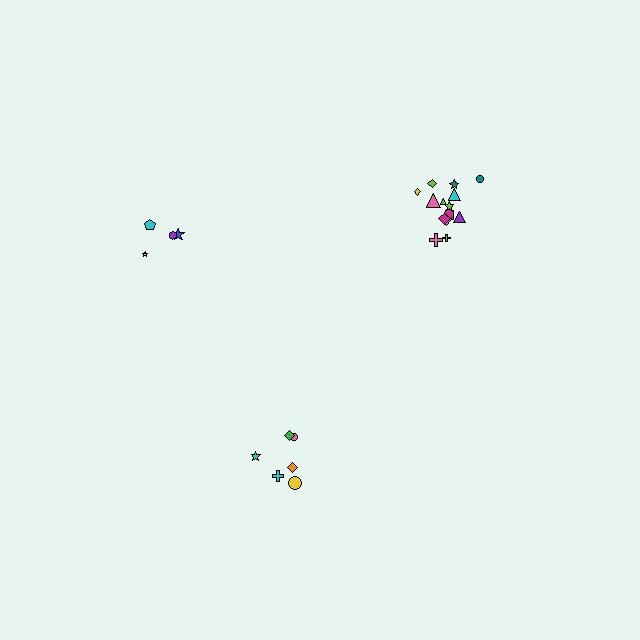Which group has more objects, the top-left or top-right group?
The top-right group.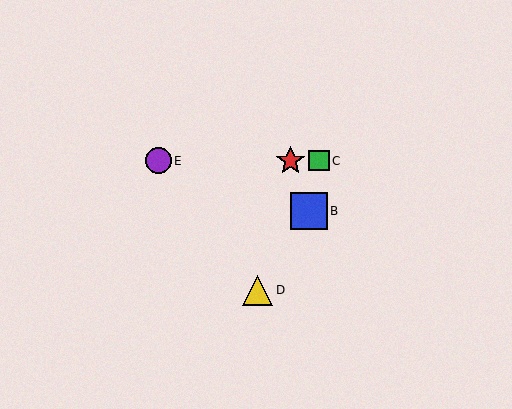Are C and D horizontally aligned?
No, C is at y≈161 and D is at y≈290.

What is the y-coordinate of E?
Object E is at y≈161.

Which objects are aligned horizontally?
Objects A, C, E are aligned horizontally.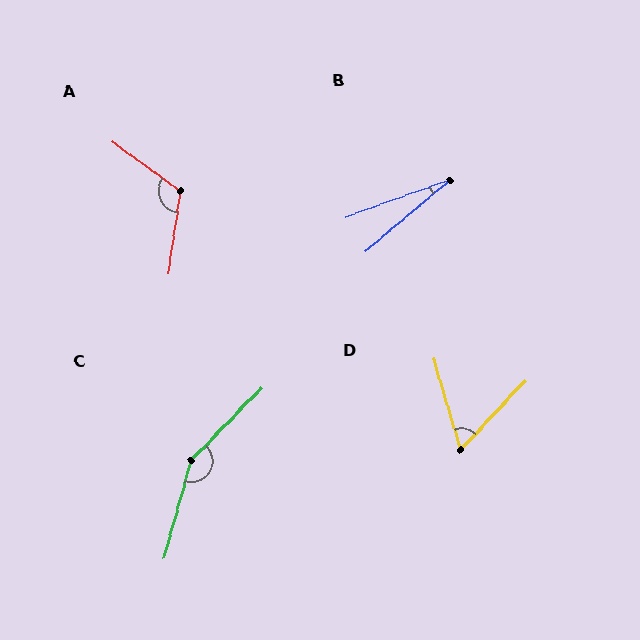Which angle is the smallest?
B, at approximately 21 degrees.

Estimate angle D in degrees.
Approximately 60 degrees.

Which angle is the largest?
C, at approximately 151 degrees.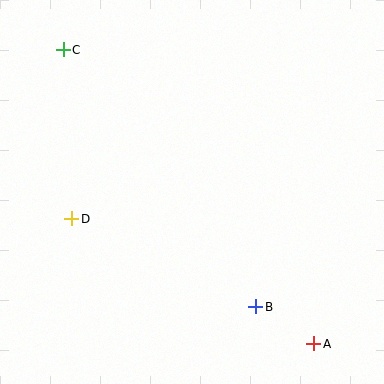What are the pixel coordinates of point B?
Point B is at (256, 307).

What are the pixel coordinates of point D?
Point D is at (72, 219).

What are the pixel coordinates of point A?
Point A is at (314, 344).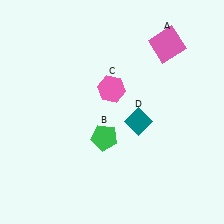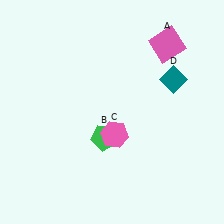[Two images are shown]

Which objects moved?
The objects that moved are: the pink hexagon (C), the teal diamond (D).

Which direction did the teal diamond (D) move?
The teal diamond (D) moved up.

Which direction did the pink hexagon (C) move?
The pink hexagon (C) moved down.